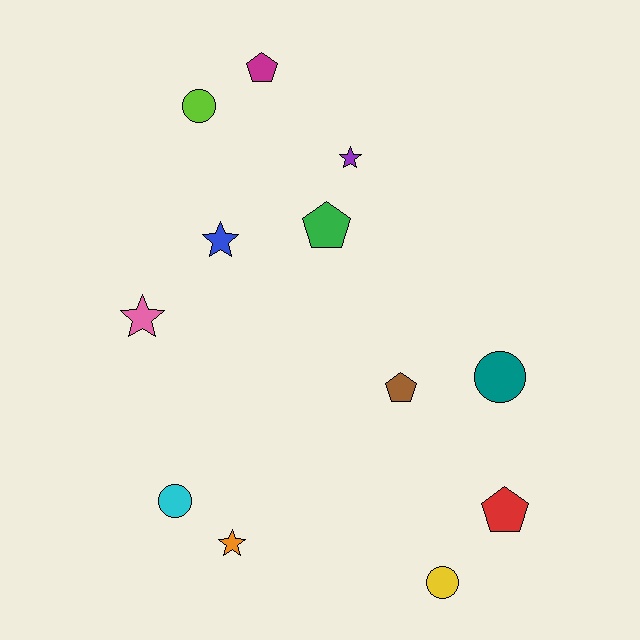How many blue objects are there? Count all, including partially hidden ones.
There is 1 blue object.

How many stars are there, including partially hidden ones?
There are 4 stars.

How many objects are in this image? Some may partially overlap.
There are 12 objects.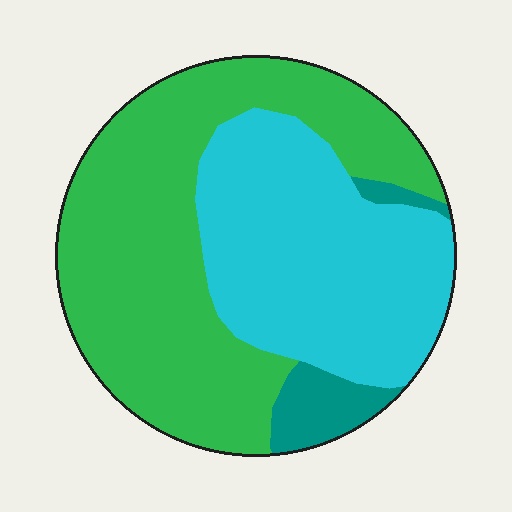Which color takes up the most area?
Green, at roughly 55%.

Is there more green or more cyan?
Green.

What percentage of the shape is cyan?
Cyan covers around 40% of the shape.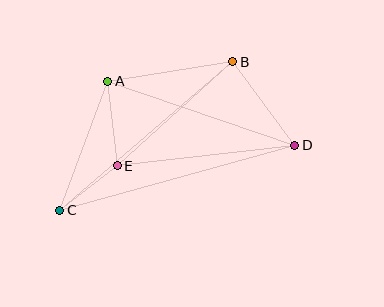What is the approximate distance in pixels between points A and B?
The distance between A and B is approximately 127 pixels.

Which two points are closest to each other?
Points C and E are closest to each other.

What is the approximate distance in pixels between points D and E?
The distance between D and E is approximately 178 pixels.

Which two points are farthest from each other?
Points C and D are farthest from each other.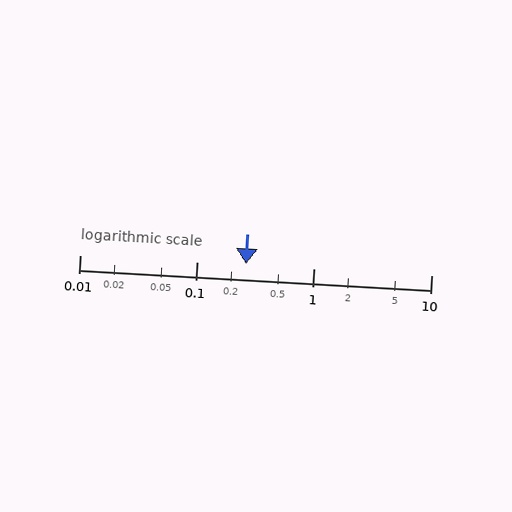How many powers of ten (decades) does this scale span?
The scale spans 3 decades, from 0.01 to 10.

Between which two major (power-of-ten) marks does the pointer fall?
The pointer is between 0.1 and 1.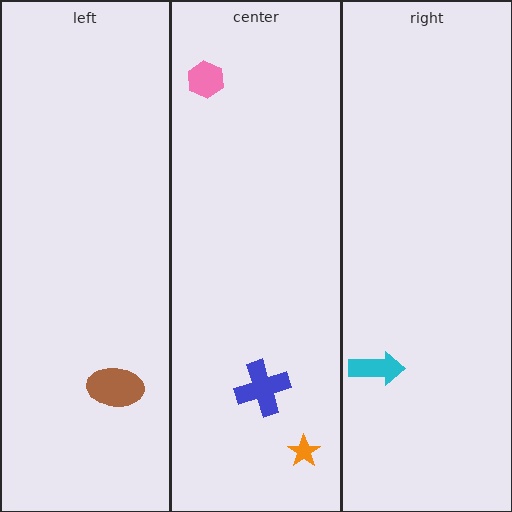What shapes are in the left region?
The brown ellipse.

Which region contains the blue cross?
The center region.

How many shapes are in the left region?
1.